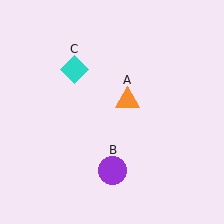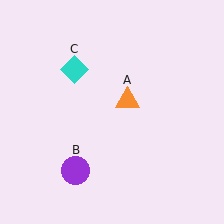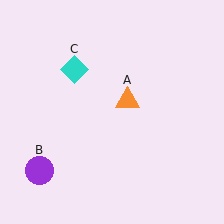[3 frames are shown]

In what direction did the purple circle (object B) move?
The purple circle (object B) moved left.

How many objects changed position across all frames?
1 object changed position: purple circle (object B).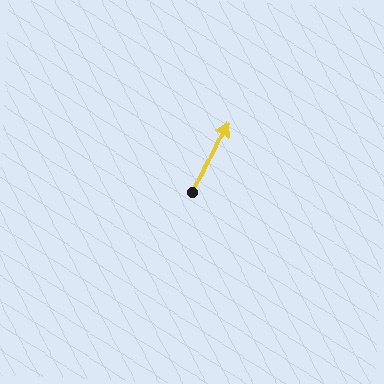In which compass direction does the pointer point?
Northeast.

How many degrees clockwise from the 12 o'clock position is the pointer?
Approximately 25 degrees.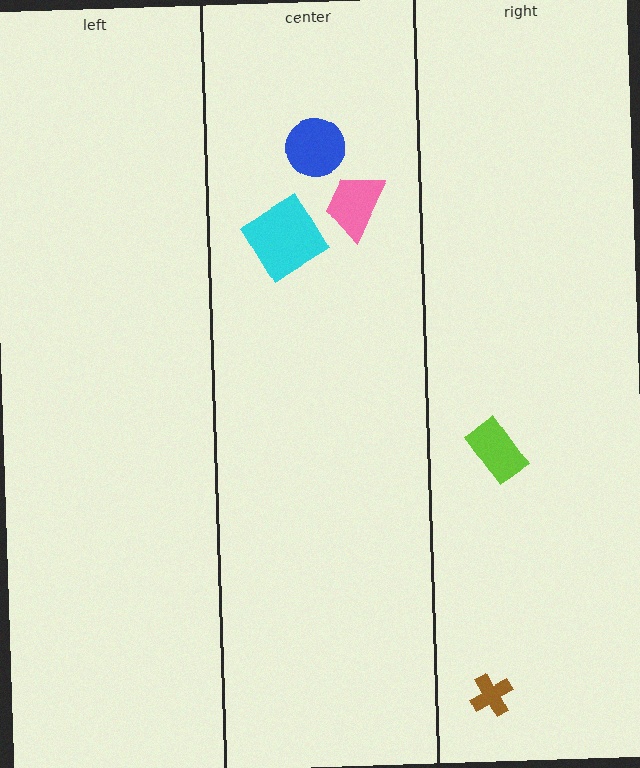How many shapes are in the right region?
2.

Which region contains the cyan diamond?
The center region.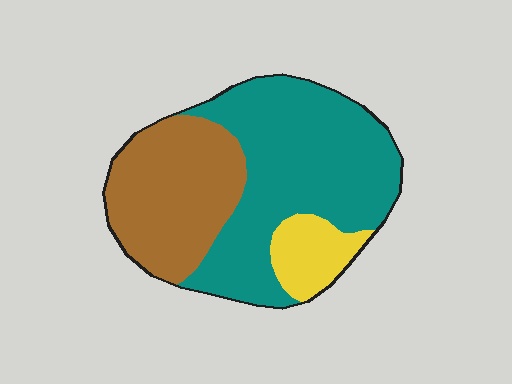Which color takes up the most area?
Teal, at roughly 55%.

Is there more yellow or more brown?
Brown.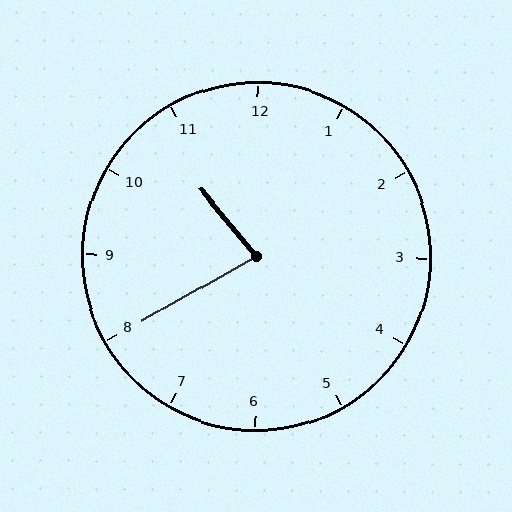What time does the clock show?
10:40.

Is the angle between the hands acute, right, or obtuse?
It is acute.